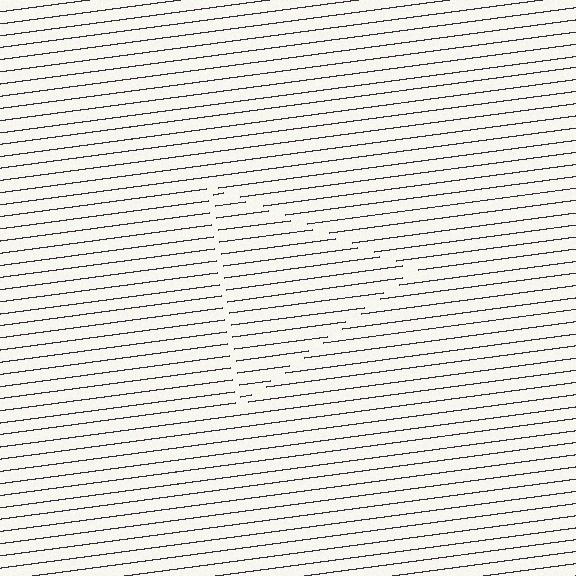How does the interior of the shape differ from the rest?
The interior of the shape contains the same grating, shifted by half a period — the contour is defined by the phase discontinuity where line-ends from the inner and outer gratings abut.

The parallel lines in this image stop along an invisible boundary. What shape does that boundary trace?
An illusory triangle. The interior of the shape contains the same grating, shifted by half a period — the contour is defined by the phase discontinuity where line-ends from the inner and outer gratings abut.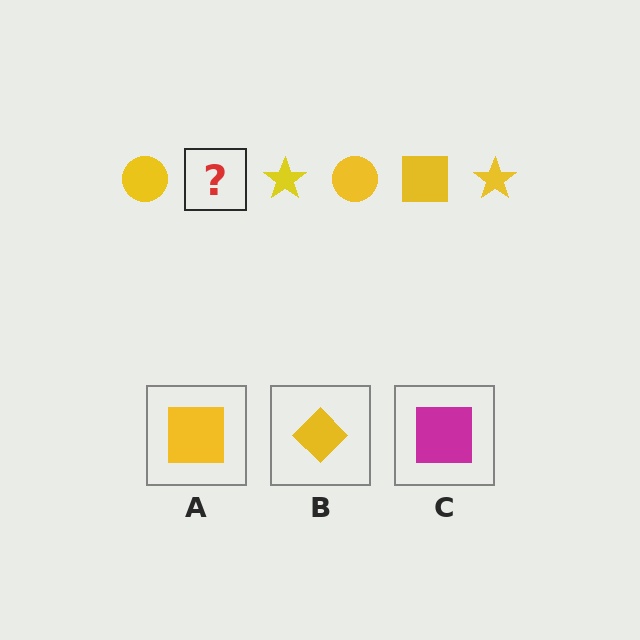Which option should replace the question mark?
Option A.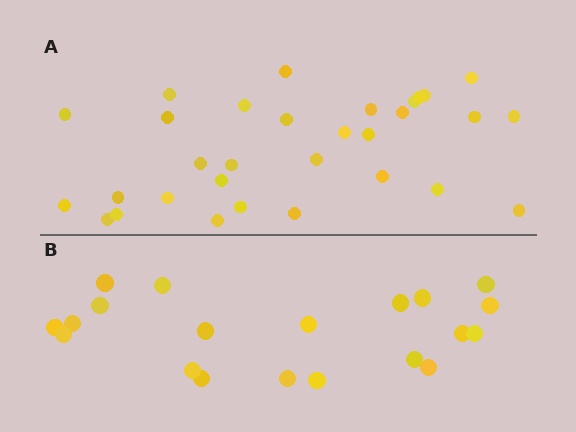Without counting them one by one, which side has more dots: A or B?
Region A (the top region) has more dots.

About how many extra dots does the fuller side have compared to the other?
Region A has roughly 12 or so more dots than region B.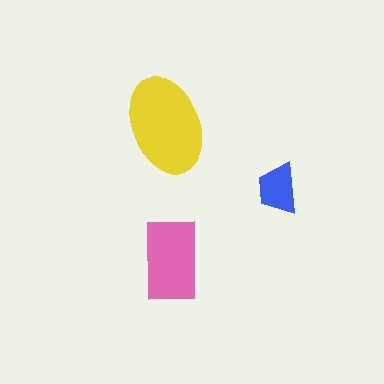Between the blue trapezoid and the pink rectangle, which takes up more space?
The pink rectangle.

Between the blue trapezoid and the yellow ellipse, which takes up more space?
The yellow ellipse.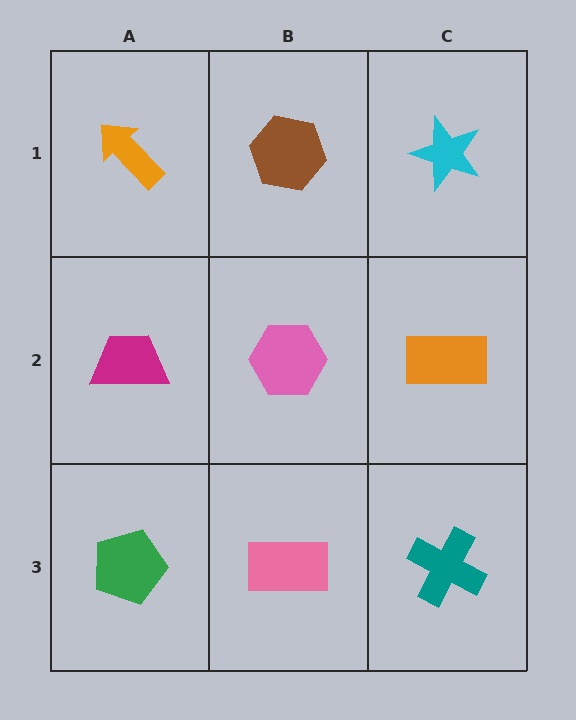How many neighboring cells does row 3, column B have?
3.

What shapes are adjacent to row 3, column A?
A magenta trapezoid (row 2, column A), a pink rectangle (row 3, column B).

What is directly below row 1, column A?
A magenta trapezoid.